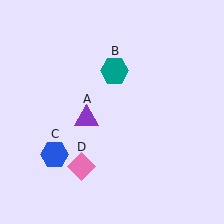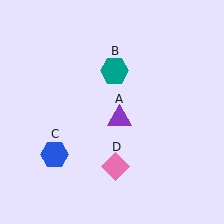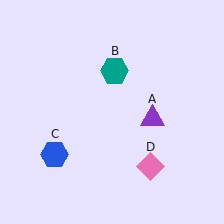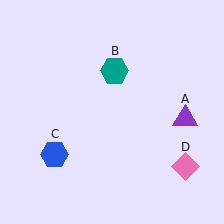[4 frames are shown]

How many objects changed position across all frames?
2 objects changed position: purple triangle (object A), pink diamond (object D).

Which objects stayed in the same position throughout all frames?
Teal hexagon (object B) and blue hexagon (object C) remained stationary.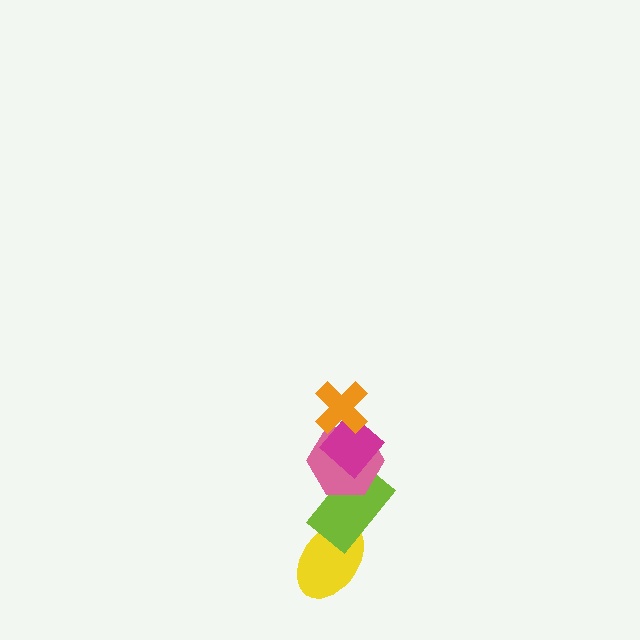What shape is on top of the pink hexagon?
The magenta diamond is on top of the pink hexagon.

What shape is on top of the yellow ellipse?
The lime rectangle is on top of the yellow ellipse.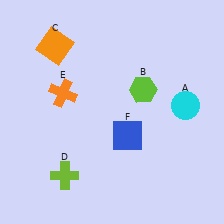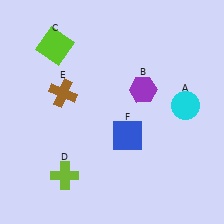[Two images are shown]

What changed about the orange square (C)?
In Image 1, C is orange. In Image 2, it changed to lime.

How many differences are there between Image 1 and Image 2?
There are 3 differences between the two images.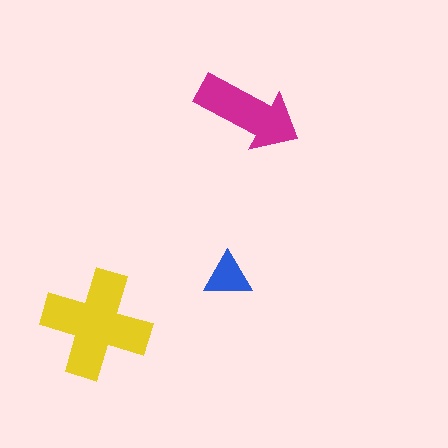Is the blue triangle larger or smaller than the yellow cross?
Smaller.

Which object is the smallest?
The blue triangle.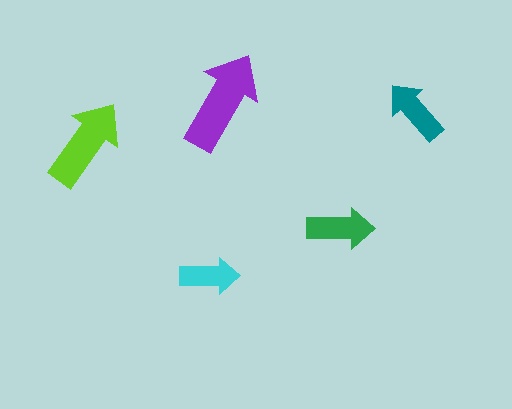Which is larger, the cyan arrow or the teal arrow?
The teal one.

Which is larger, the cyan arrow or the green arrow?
The green one.